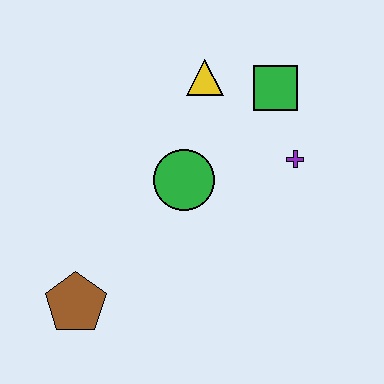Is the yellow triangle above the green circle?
Yes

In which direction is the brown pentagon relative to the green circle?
The brown pentagon is below the green circle.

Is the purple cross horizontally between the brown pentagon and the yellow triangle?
No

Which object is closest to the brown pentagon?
The green circle is closest to the brown pentagon.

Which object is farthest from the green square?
The brown pentagon is farthest from the green square.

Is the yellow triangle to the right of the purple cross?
No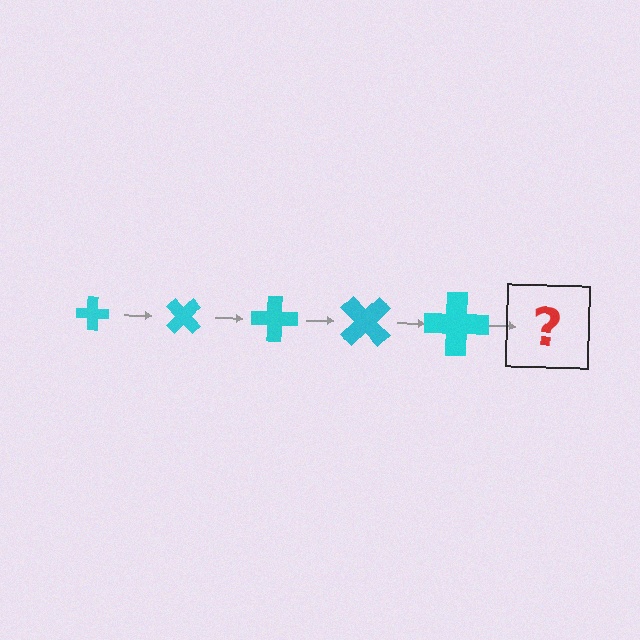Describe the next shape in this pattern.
It should be a cross, larger than the previous one and rotated 225 degrees from the start.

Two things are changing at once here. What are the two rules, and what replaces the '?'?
The two rules are that the cross grows larger each step and it rotates 45 degrees each step. The '?' should be a cross, larger than the previous one and rotated 225 degrees from the start.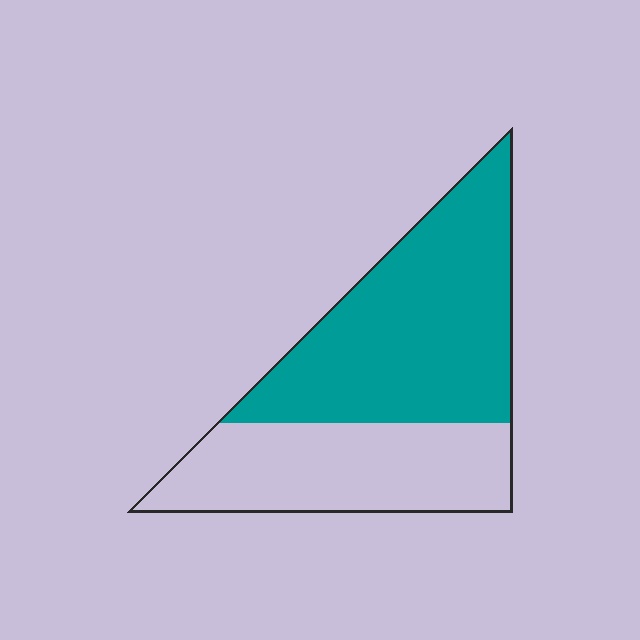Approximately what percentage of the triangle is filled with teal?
Approximately 60%.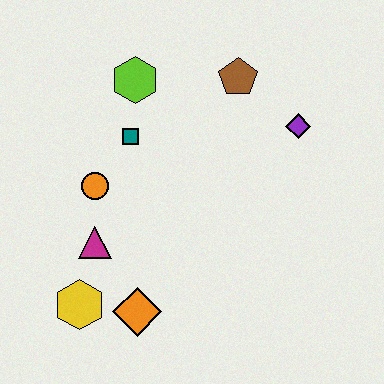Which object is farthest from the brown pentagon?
The yellow hexagon is farthest from the brown pentagon.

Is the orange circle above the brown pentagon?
No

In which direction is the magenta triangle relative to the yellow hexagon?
The magenta triangle is above the yellow hexagon.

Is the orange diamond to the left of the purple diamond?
Yes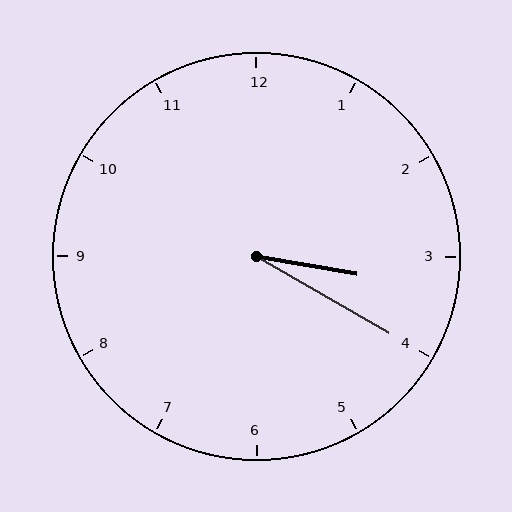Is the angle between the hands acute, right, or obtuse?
It is acute.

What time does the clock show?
3:20.